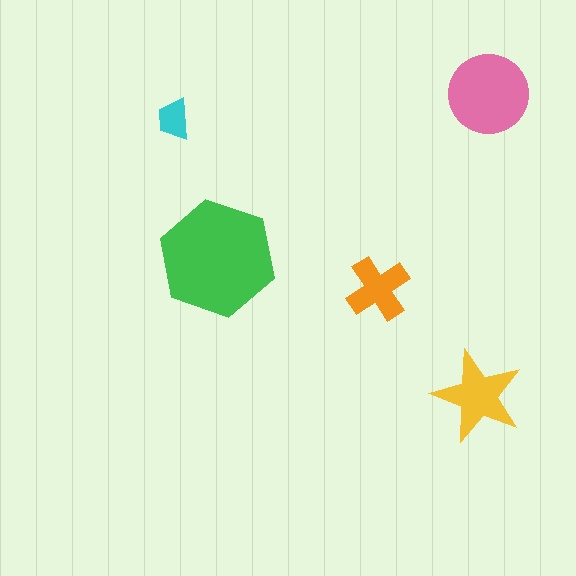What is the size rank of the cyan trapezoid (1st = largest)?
5th.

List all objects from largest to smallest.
The green hexagon, the pink circle, the yellow star, the orange cross, the cyan trapezoid.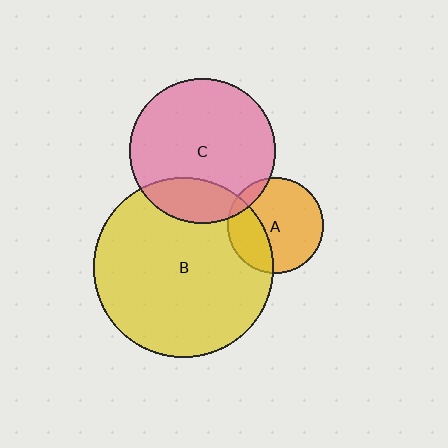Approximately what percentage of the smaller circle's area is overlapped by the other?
Approximately 30%.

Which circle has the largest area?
Circle B (yellow).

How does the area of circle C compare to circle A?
Approximately 2.3 times.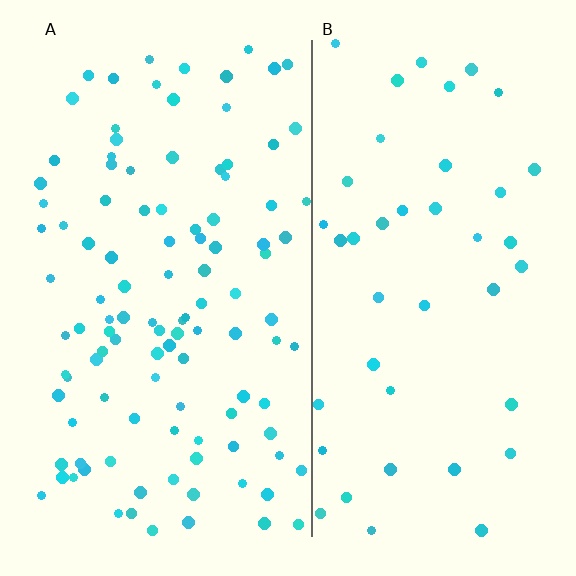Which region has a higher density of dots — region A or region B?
A (the left).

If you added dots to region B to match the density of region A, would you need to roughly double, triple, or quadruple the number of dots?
Approximately triple.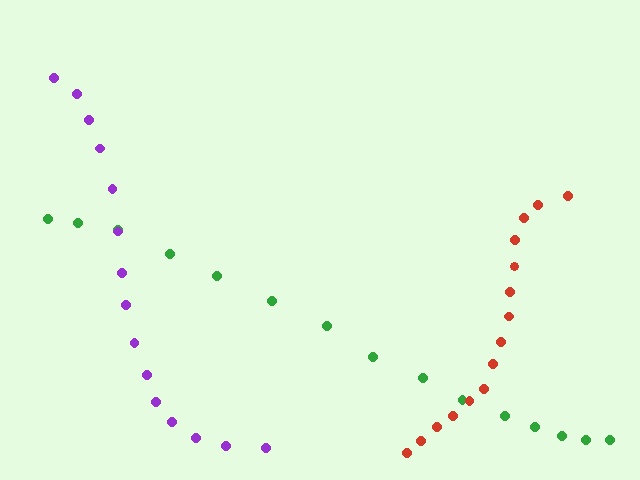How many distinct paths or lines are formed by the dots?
There are 3 distinct paths.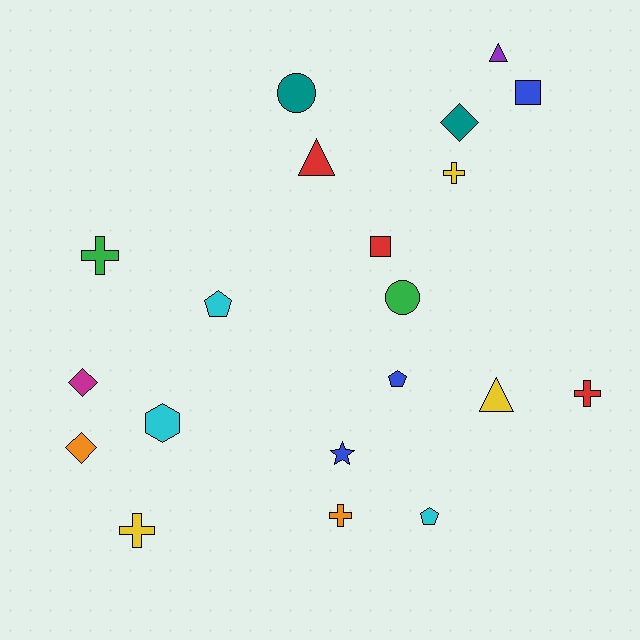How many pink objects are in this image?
There are no pink objects.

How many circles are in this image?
There are 2 circles.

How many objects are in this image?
There are 20 objects.